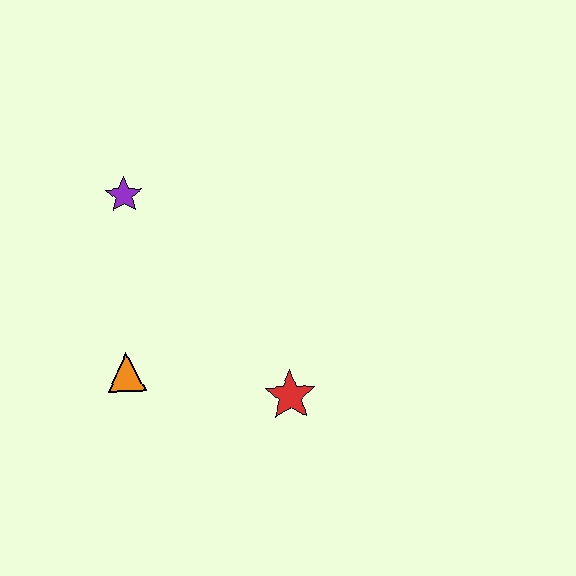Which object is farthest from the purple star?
The red star is farthest from the purple star.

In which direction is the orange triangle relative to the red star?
The orange triangle is to the left of the red star.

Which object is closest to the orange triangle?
The red star is closest to the orange triangle.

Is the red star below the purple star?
Yes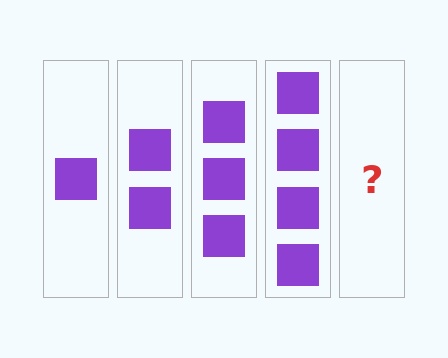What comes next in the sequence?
The next element should be 5 squares.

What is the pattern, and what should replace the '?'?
The pattern is that each step adds one more square. The '?' should be 5 squares.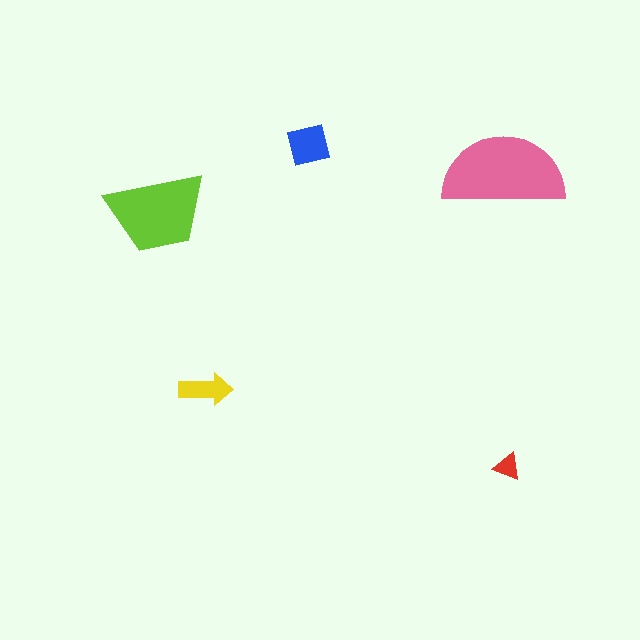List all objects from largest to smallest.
The pink semicircle, the lime trapezoid, the blue square, the yellow arrow, the red triangle.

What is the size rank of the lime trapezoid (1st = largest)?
2nd.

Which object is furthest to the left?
The lime trapezoid is leftmost.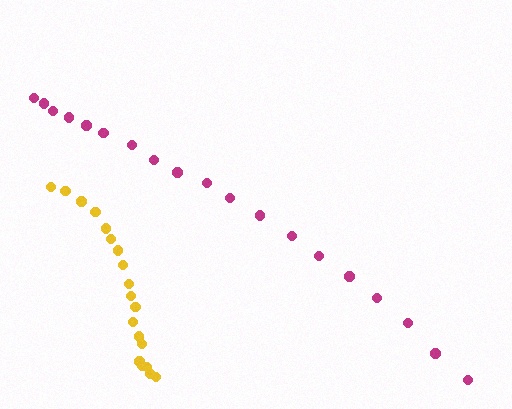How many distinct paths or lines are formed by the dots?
There are 2 distinct paths.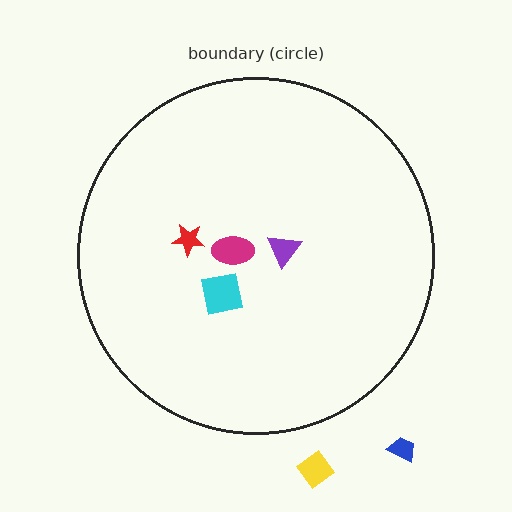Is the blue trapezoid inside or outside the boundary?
Outside.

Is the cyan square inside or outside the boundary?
Inside.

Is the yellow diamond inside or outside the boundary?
Outside.